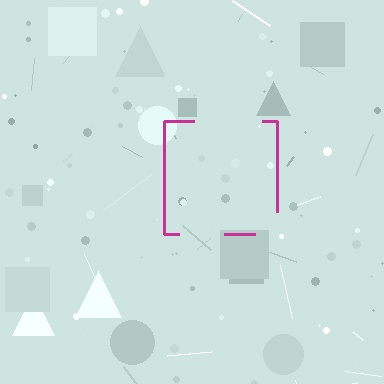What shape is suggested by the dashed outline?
The dashed outline suggests a square.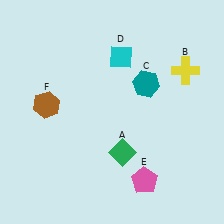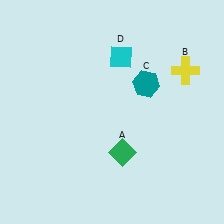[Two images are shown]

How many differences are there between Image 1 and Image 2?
There are 2 differences between the two images.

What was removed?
The brown hexagon (F), the pink pentagon (E) were removed in Image 2.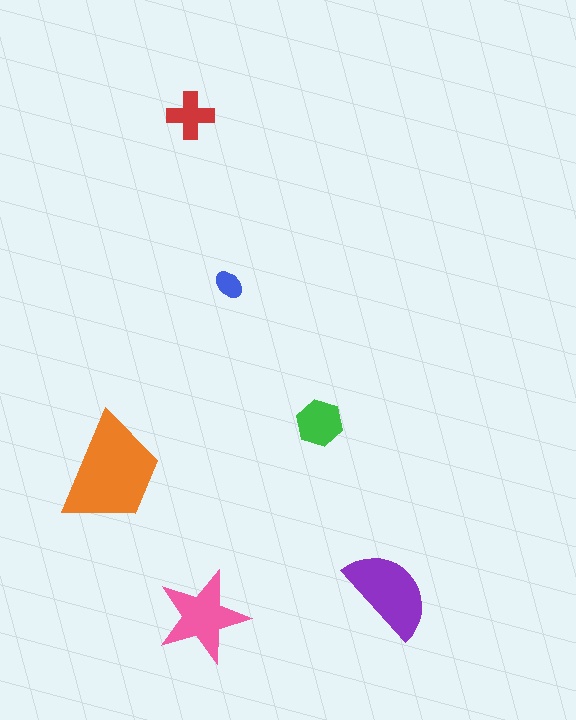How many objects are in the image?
There are 6 objects in the image.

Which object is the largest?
The orange trapezoid.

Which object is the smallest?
The blue ellipse.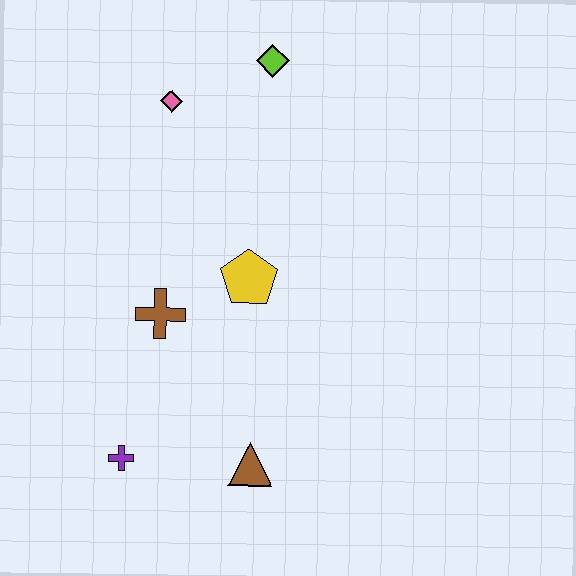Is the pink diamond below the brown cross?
No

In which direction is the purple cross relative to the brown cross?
The purple cross is below the brown cross.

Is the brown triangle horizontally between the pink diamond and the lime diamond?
Yes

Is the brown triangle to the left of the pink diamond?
No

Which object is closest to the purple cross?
The brown triangle is closest to the purple cross.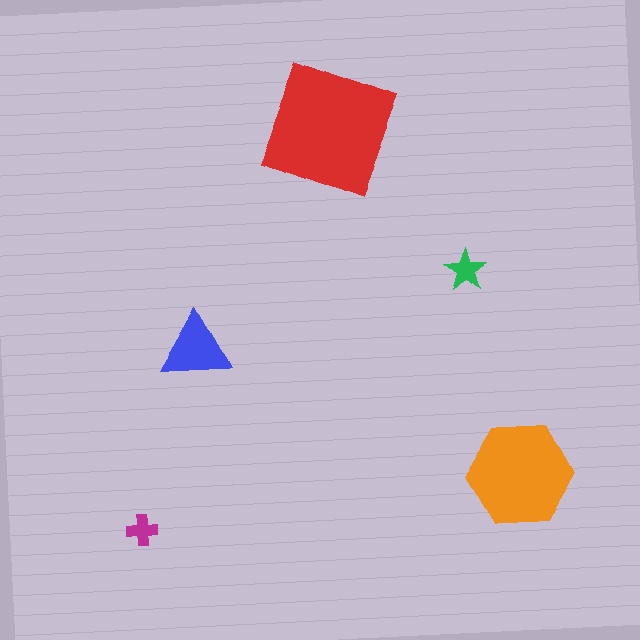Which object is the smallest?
The magenta cross.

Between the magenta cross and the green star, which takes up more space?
The green star.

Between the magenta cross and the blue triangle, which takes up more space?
The blue triangle.